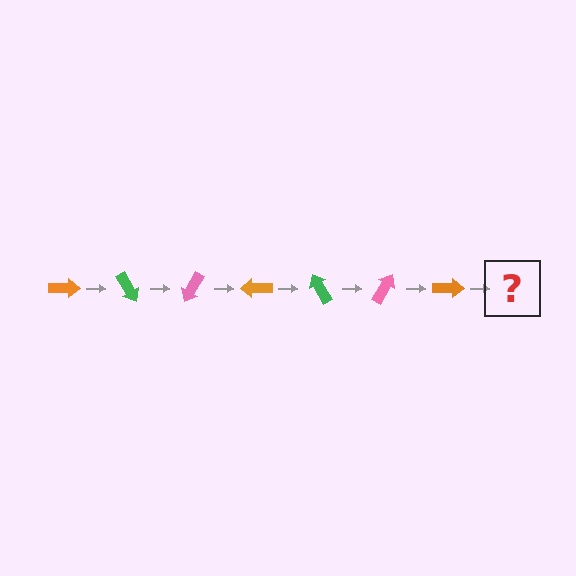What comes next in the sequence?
The next element should be a green arrow, rotated 420 degrees from the start.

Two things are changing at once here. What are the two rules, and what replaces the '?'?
The two rules are that it rotates 60 degrees each step and the color cycles through orange, green, and pink. The '?' should be a green arrow, rotated 420 degrees from the start.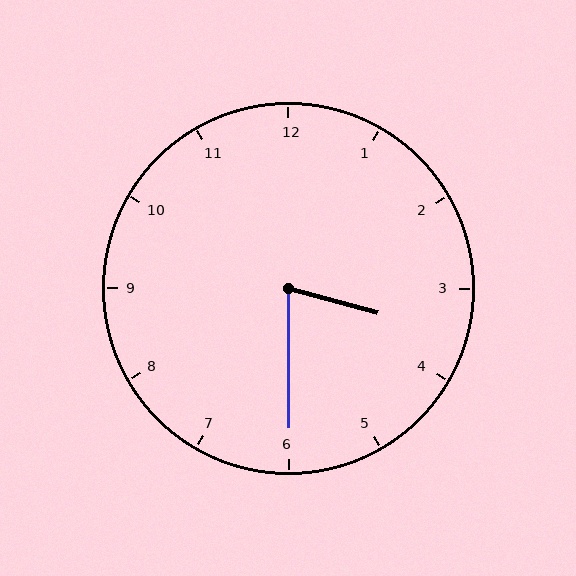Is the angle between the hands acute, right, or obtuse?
It is acute.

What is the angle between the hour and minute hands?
Approximately 75 degrees.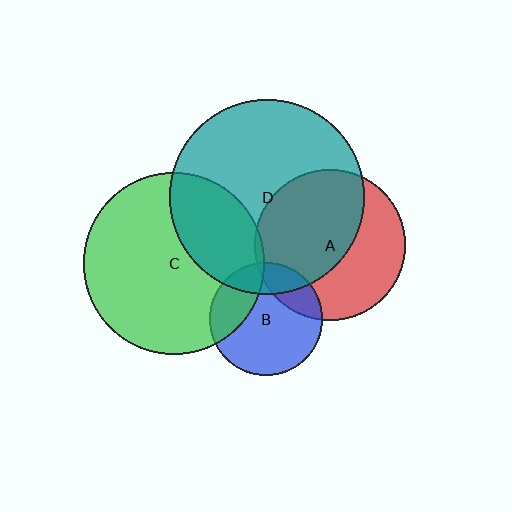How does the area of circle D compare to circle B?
Approximately 3.0 times.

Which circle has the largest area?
Circle D (teal).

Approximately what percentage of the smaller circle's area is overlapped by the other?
Approximately 25%.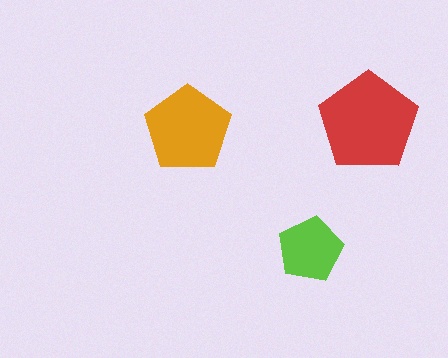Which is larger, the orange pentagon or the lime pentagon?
The orange one.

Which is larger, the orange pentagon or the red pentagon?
The red one.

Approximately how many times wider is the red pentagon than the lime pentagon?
About 1.5 times wider.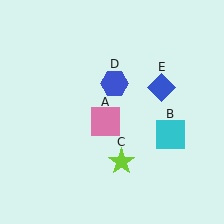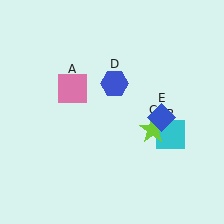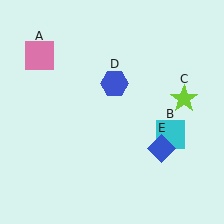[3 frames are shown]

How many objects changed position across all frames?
3 objects changed position: pink square (object A), lime star (object C), blue diamond (object E).